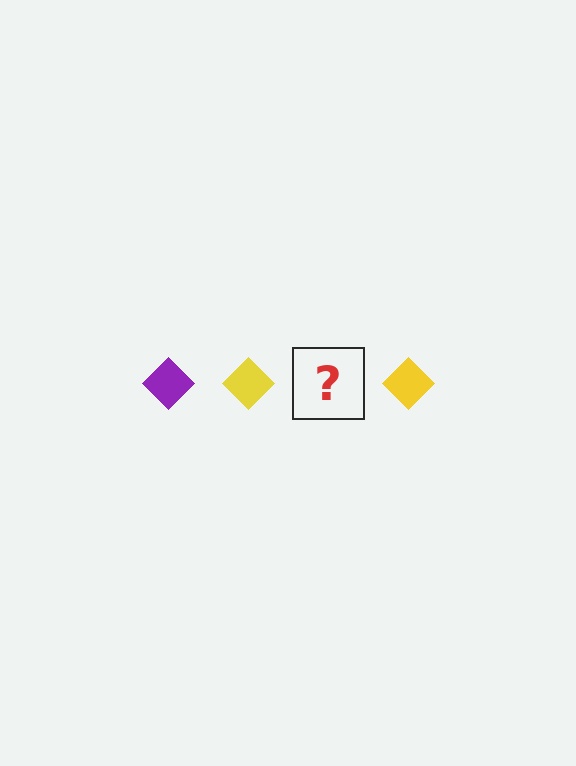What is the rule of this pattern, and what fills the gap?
The rule is that the pattern cycles through purple, yellow diamonds. The gap should be filled with a purple diamond.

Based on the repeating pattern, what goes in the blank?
The blank should be a purple diamond.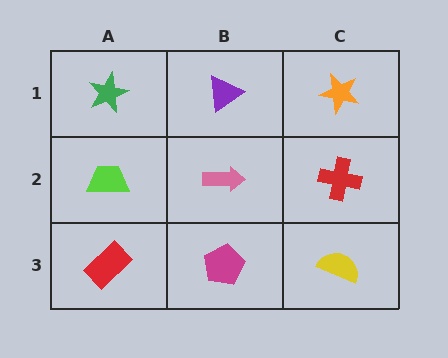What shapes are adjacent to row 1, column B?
A pink arrow (row 2, column B), a green star (row 1, column A), an orange star (row 1, column C).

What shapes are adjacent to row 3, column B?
A pink arrow (row 2, column B), a red rectangle (row 3, column A), a yellow semicircle (row 3, column C).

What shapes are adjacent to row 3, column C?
A red cross (row 2, column C), a magenta pentagon (row 3, column B).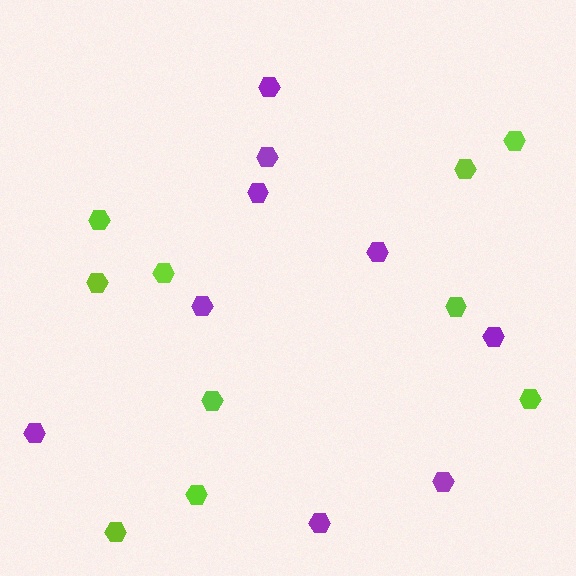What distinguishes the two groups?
There are 2 groups: one group of purple hexagons (9) and one group of lime hexagons (10).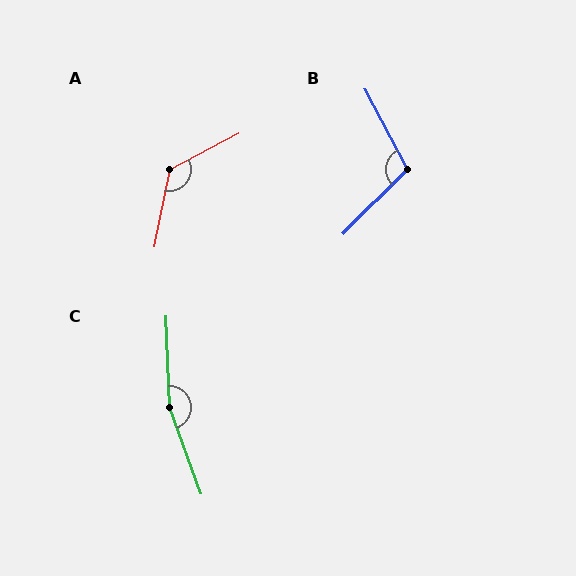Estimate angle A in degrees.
Approximately 129 degrees.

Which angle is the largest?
C, at approximately 162 degrees.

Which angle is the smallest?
B, at approximately 107 degrees.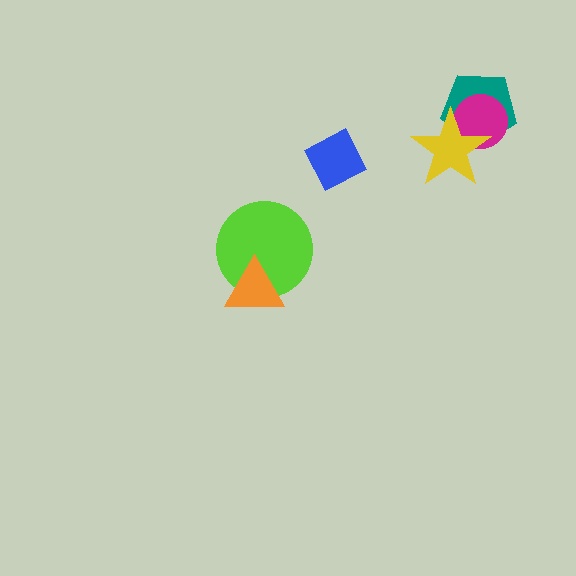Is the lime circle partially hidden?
Yes, it is partially covered by another shape.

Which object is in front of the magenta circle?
The yellow star is in front of the magenta circle.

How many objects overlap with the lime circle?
1 object overlaps with the lime circle.